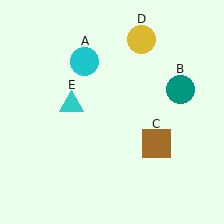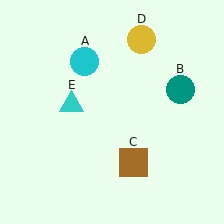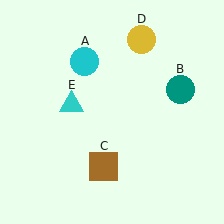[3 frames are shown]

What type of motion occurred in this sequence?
The brown square (object C) rotated clockwise around the center of the scene.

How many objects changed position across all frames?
1 object changed position: brown square (object C).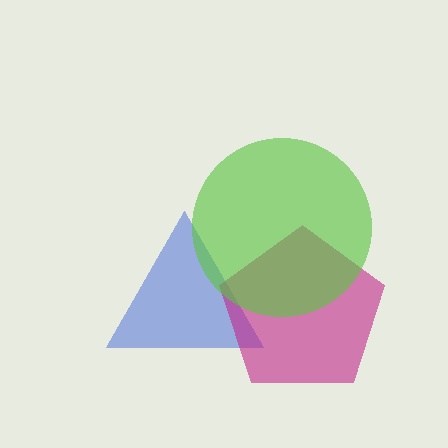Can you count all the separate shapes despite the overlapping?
Yes, there are 3 separate shapes.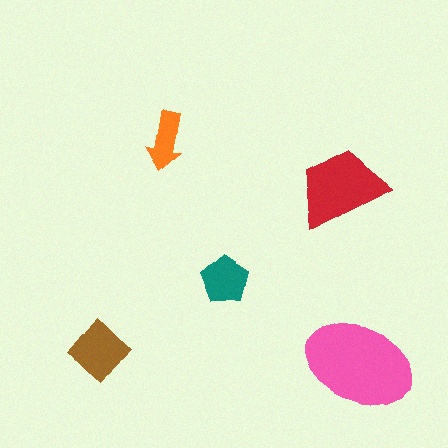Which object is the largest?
The pink ellipse.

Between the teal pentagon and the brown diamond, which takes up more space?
The brown diamond.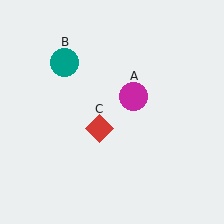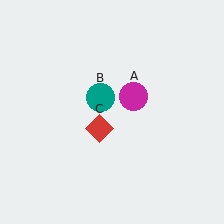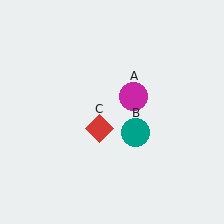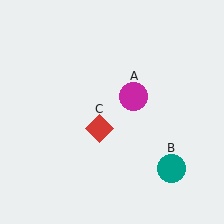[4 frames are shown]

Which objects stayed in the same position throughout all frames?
Magenta circle (object A) and red diamond (object C) remained stationary.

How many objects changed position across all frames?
1 object changed position: teal circle (object B).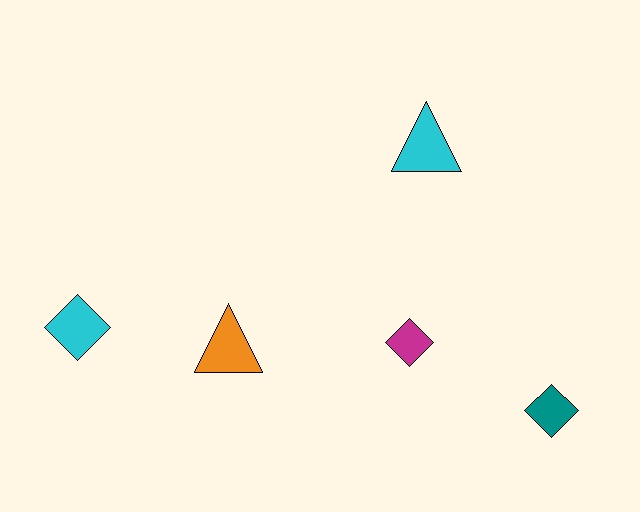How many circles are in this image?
There are no circles.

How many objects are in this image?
There are 5 objects.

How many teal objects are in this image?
There is 1 teal object.